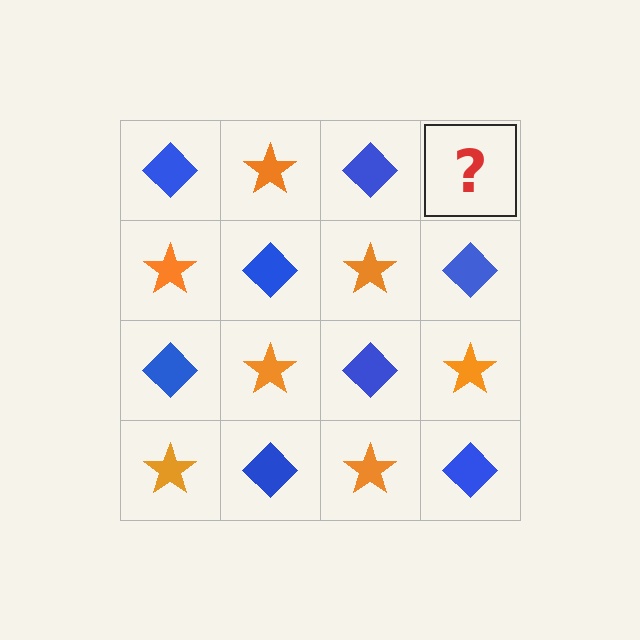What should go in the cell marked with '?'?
The missing cell should contain an orange star.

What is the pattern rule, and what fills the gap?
The rule is that it alternates blue diamond and orange star in a checkerboard pattern. The gap should be filled with an orange star.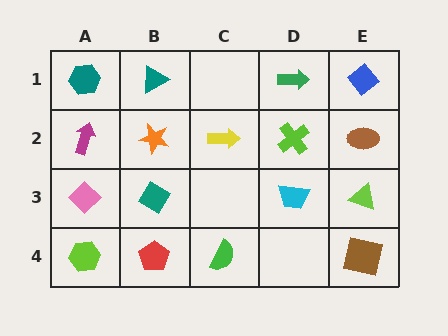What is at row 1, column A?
A teal hexagon.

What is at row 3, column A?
A pink diamond.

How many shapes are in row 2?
5 shapes.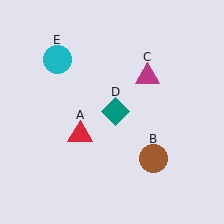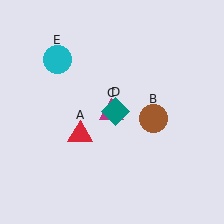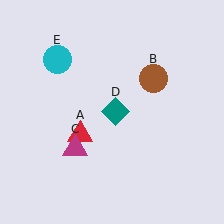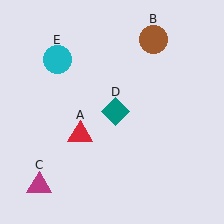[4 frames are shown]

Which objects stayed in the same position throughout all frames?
Red triangle (object A) and teal diamond (object D) and cyan circle (object E) remained stationary.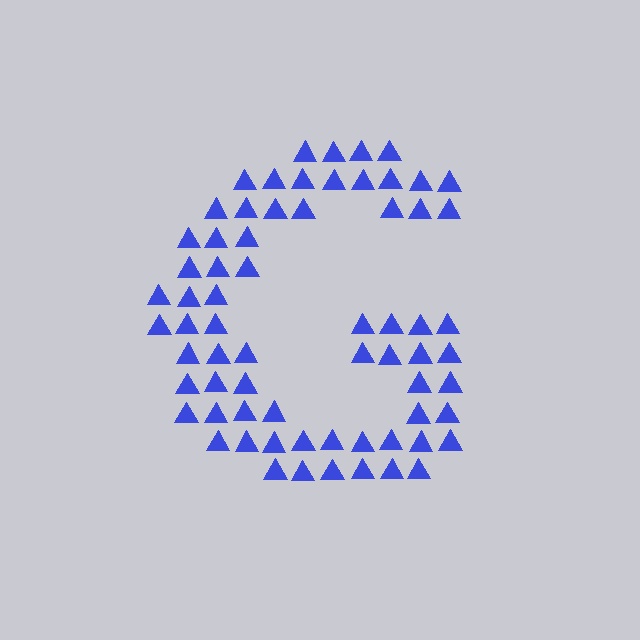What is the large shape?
The large shape is the letter G.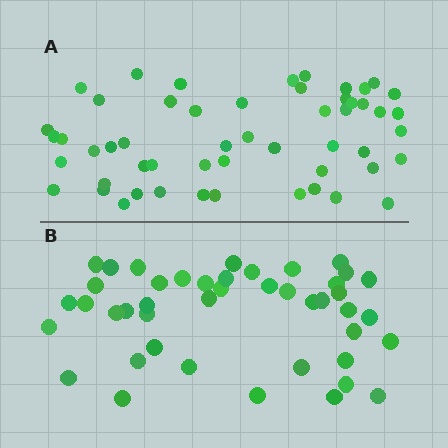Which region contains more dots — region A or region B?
Region A (the top region) has more dots.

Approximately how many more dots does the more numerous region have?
Region A has roughly 8 or so more dots than region B.